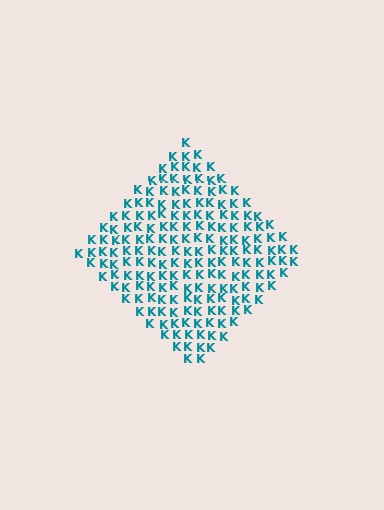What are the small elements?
The small elements are letter K's.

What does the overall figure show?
The overall figure shows a diamond.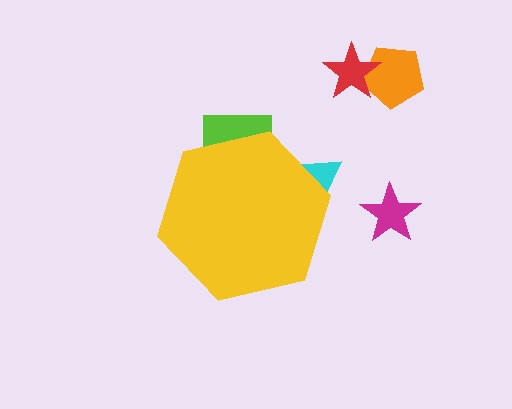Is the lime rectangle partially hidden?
Yes, the lime rectangle is partially hidden behind the yellow hexagon.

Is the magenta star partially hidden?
No, the magenta star is fully visible.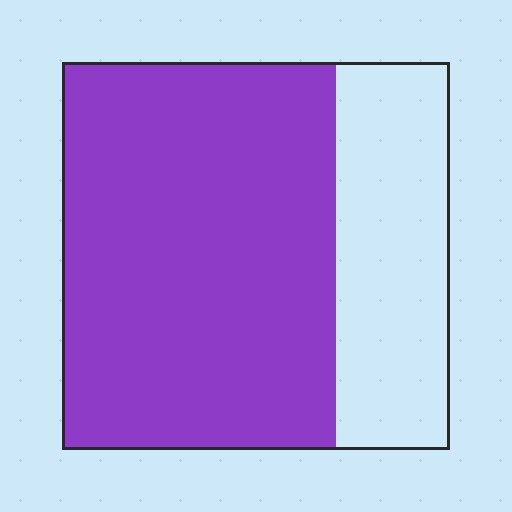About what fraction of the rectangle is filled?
About two thirds (2/3).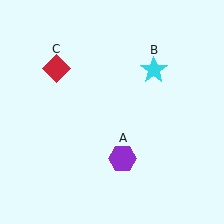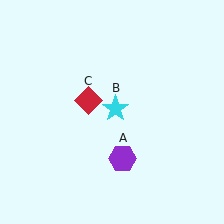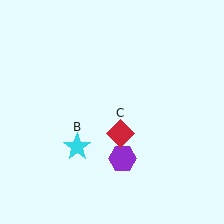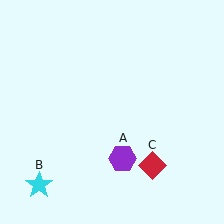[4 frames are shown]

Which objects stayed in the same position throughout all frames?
Purple hexagon (object A) remained stationary.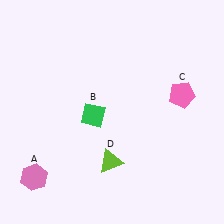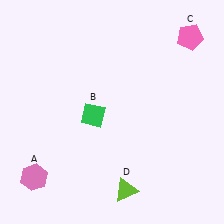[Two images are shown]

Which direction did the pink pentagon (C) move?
The pink pentagon (C) moved up.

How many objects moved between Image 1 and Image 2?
2 objects moved between the two images.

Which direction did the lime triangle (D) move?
The lime triangle (D) moved down.